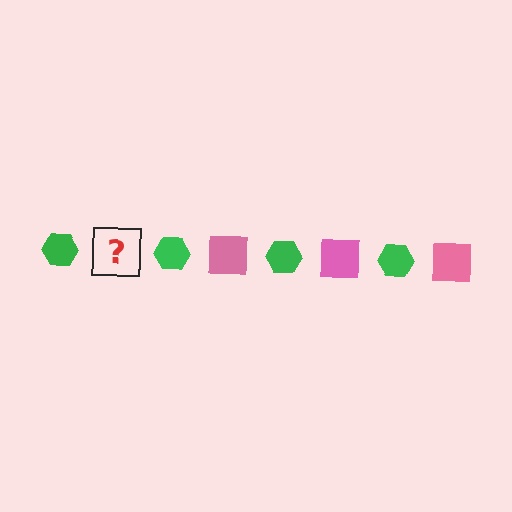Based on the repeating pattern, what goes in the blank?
The blank should be a pink square.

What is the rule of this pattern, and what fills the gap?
The rule is that the pattern alternates between green hexagon and pink square. The gap should be filled with a pink square.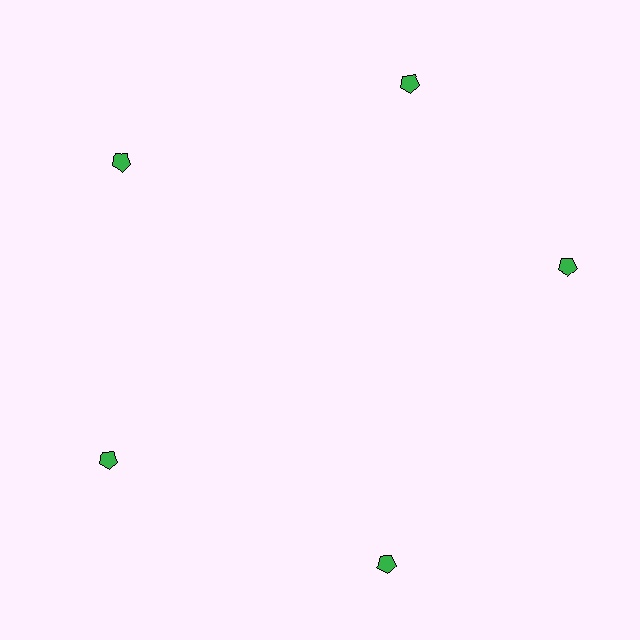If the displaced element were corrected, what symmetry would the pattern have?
It would have 5-fold rotational symmetry — the pattern would map onto itself every 72 degrees.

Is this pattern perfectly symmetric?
No. The 5 green pentagons are arranged in a ring, but one element near the 3 o'clock position is rotated out of alignment along the ring, breaking the 5-fold rotational symmetry.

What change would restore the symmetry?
The symmetry would be restored by rotating it back into even spacing with its neighbors so that all 5 pentagons sit at equal angles and equal distance from the center.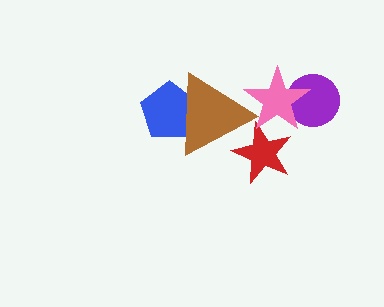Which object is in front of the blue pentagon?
The brown triangle is in front of the blue pentagon.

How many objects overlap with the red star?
2 objects overlap with the red star.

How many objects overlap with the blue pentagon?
1 object overlaps with the blue pentagon.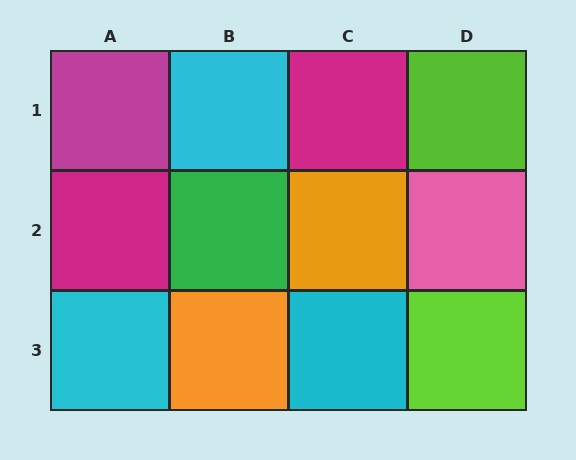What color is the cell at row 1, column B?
Cyan.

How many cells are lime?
2 cells are lime.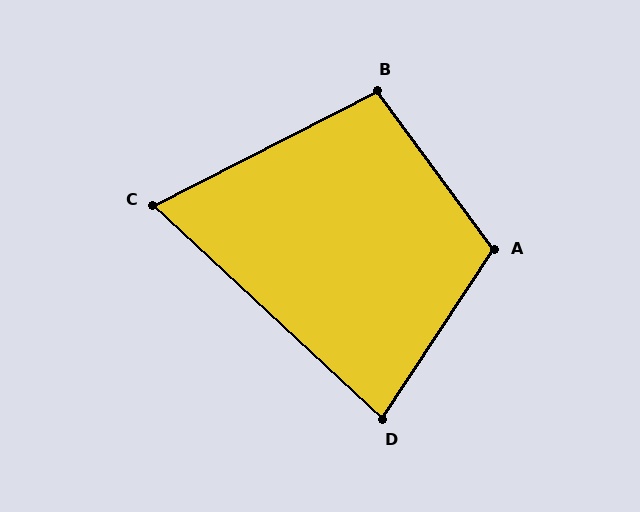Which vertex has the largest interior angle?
A, at approximately 110 degrees.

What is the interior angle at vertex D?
Approximately 81 degrees (acute).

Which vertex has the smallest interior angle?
C, at approximately 70 degrees.